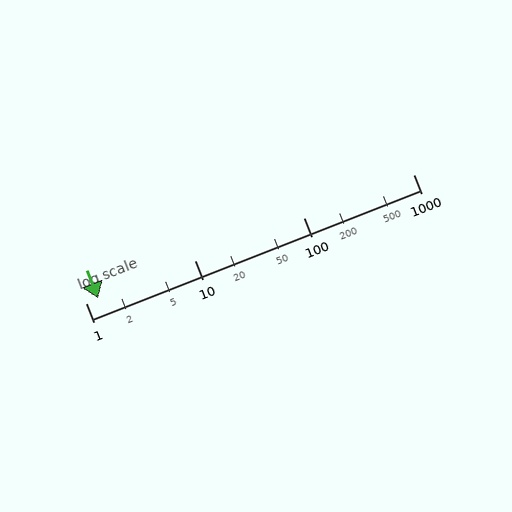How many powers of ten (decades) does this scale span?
The scale spans 3 decades, from 1 to 1000.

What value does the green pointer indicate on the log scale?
The pointer indicates approximately 1.3.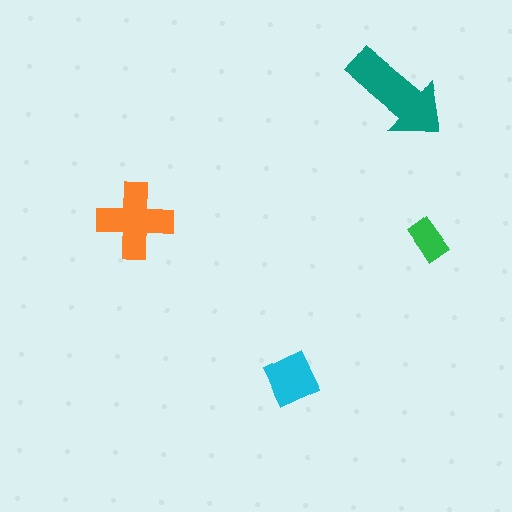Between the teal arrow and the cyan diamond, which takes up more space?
The teal arrow.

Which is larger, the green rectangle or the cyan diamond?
The cyan diamond.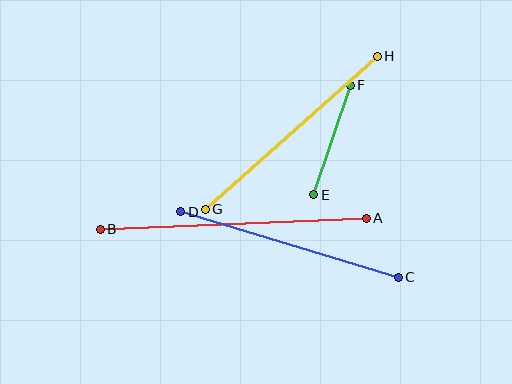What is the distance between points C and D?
The distance is approximately 227 pixels.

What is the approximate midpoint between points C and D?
The midpoint is at approximately (290, 245) pixels.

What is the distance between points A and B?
The distance is approximately 266 pixels.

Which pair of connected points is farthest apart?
Points A and B are farthest apart.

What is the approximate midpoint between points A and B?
The midpoint is at approximately (233, 224) pixels.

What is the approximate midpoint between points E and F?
The midpoint is at approximately (332, 140) pixels.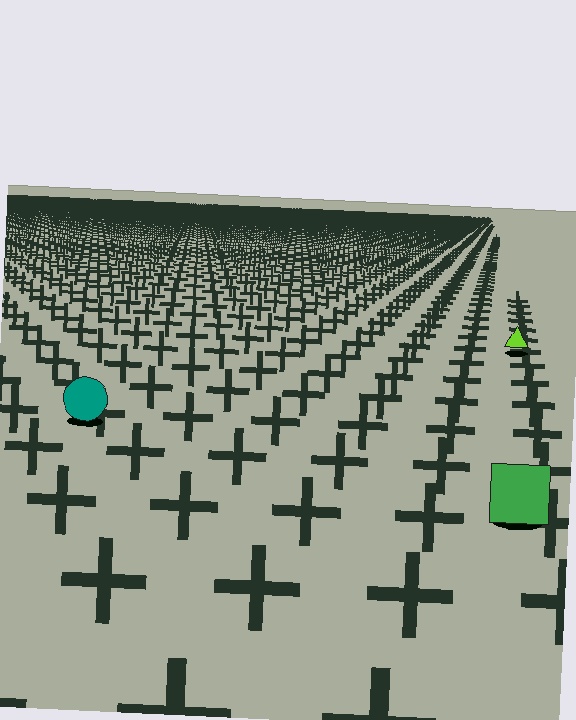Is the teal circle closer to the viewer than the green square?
No. The green square is closer — you can tell from the texture gradient: the ground texture is coarser near it.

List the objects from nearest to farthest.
From nearest to farthest: the green square, the teal circle, the lime triangle.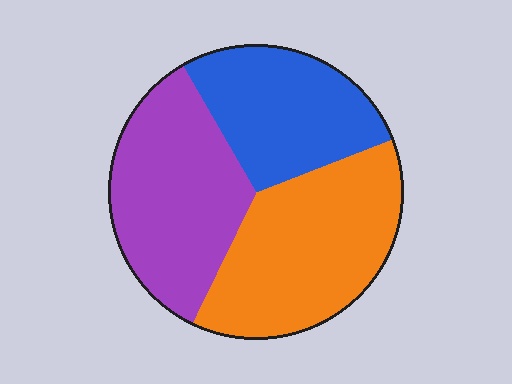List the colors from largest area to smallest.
From largest to smallest: orange, purple, blue.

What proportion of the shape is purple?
Purple covers roughly 35% of the shape.